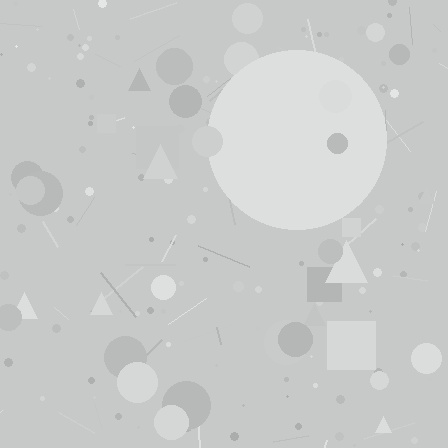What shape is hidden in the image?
A circle is hidden in the image.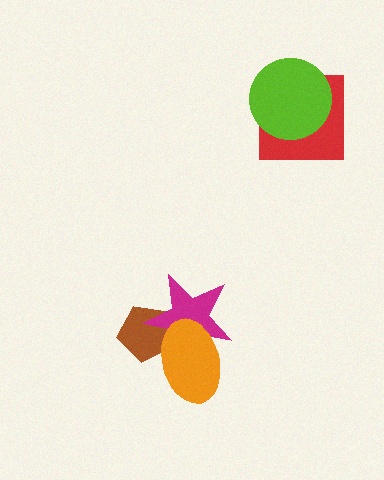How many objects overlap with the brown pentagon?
2 objects overlap with the brown pentagon.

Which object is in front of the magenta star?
The orange ellipse is in front of the magenta star.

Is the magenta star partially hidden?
Yes, it is partially covered by another shape.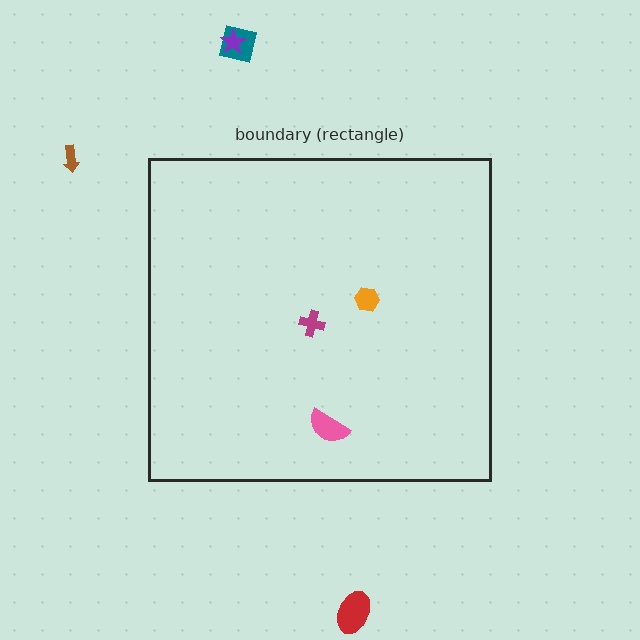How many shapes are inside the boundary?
3 inside, 4 outside.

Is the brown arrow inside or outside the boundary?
Outside.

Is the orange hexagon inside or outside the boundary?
Inside.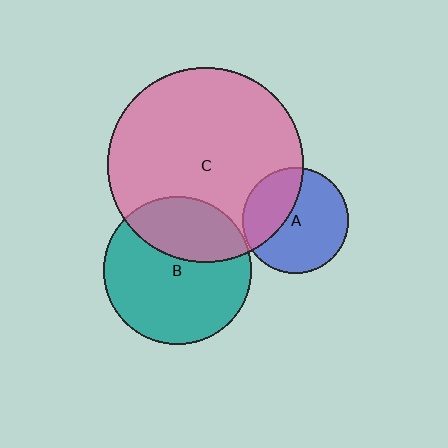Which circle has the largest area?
Circle C (pink).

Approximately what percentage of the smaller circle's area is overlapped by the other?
Approximately 35%.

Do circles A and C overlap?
Yes.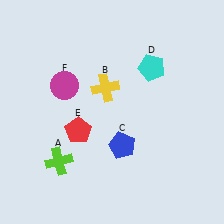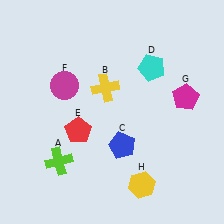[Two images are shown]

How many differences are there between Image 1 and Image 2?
There are 2 differences between the two images.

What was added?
A magenta pentagon (G), a yellow hexagon (H) were added in Image 2.